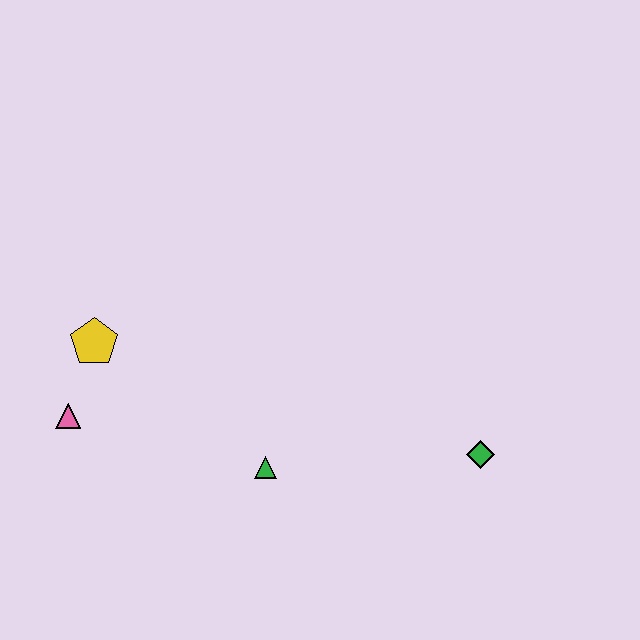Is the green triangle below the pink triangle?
Yes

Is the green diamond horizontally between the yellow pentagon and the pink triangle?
No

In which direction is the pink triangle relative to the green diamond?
The pink triangle is to the left of the green diamond.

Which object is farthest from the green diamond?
The pink triangle is farthest from the green diamond.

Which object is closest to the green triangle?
The pink triangle is closest to the green triangle.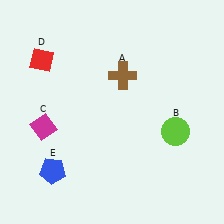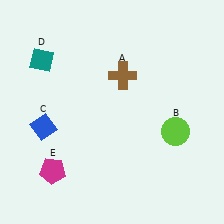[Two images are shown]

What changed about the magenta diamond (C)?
In Image 1, C is magenta. In Image 2, it changed to blue.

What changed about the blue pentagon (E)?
In Image 1, E is blue. In Image 2, it changed to magenta.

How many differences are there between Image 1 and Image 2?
There are 3 differences between the two images.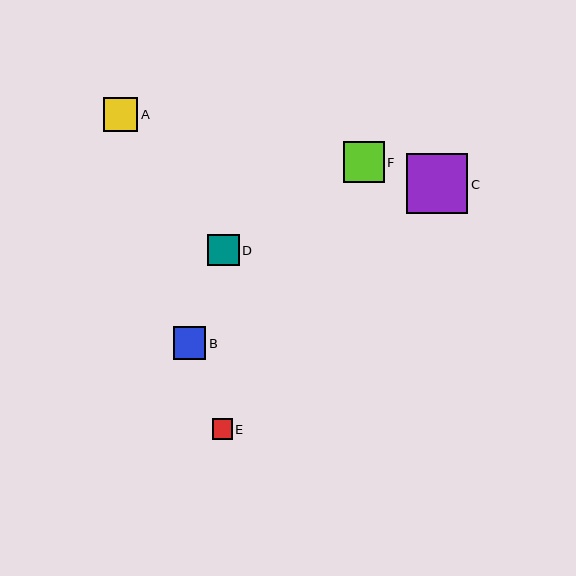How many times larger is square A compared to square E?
Square A is approximately 1.7 times the size of square E.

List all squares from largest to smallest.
From largest to smallest: C, F, A, B, D, E.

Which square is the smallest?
Square E is the smallest with a size of approximately 20 pixels.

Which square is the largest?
Square C is the largest with a size of approximately 61 pixels.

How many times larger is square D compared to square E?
Square D is approximately 1.5 times the size of square E.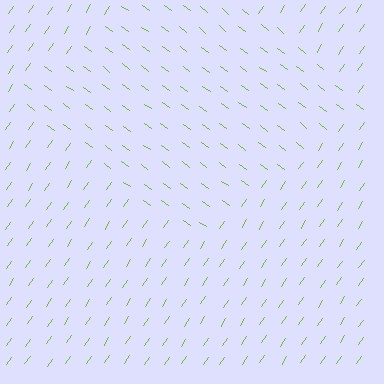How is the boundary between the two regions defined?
The boundary is defined purely by a change in line orientation (approximately 87 degrees difference). All lines are the same color and thickness.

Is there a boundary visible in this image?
Yes, there is a texture boundary formed by a change in line orientation.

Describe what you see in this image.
The image is filled with small lime line segments. A diamond region in the image has lines oriented differently from the surrounding lines, creating a visible texture boundary.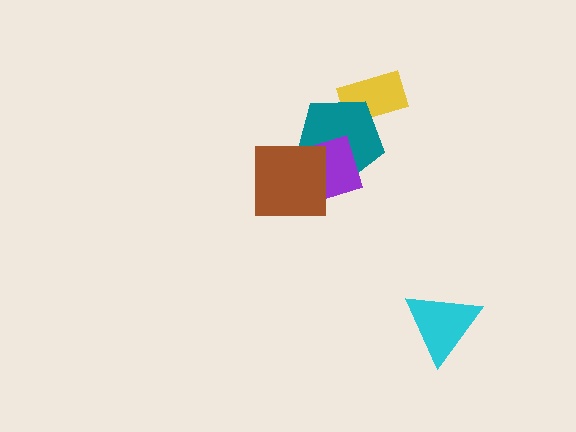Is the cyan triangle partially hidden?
No, no other shape covers it.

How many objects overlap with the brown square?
2 objects overlap with the brown square.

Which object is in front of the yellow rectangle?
The teal pentagon is in front of the yellow rectangle.